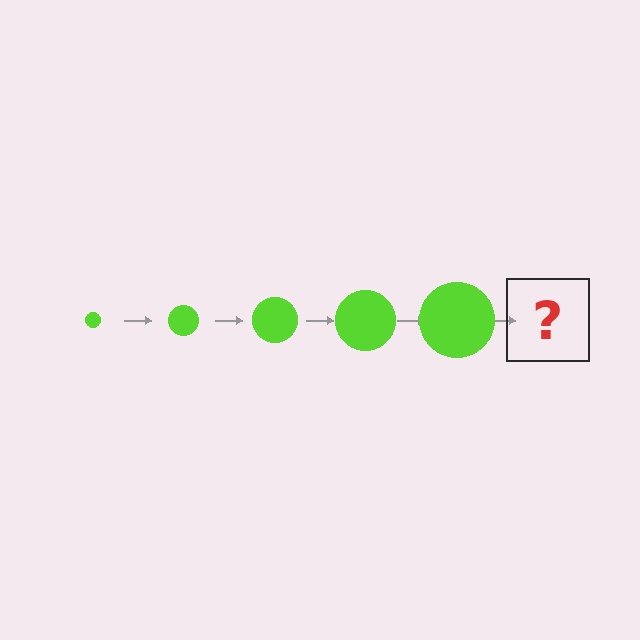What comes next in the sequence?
The next element should be a lime circle, larger than the previous one.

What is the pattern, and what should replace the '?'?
The pattern is that the circle gets progressively larger each step. The '?' should be a lime circle, larger than the previous one.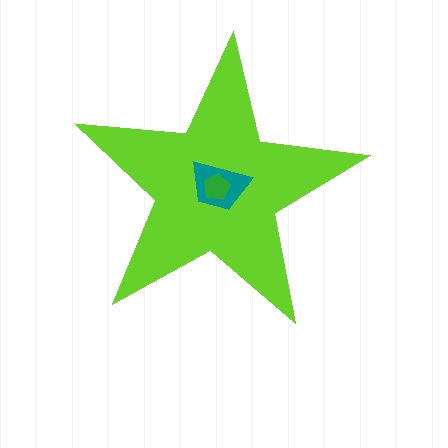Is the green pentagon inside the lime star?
Yes.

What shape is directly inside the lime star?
The teal trapezoid.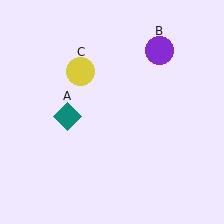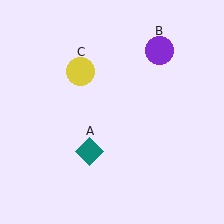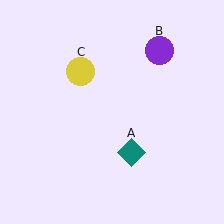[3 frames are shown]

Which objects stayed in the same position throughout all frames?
Purple circle (object B) and yellow circle (object C) remained stationary.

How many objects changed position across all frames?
1 object changed position: teal diamond (object A).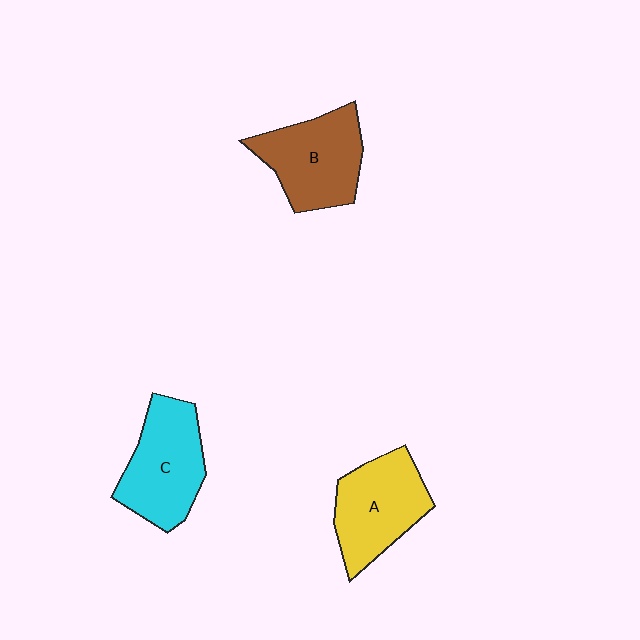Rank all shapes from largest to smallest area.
From largest to smallest: C (cyan), B (brown), A (yellow).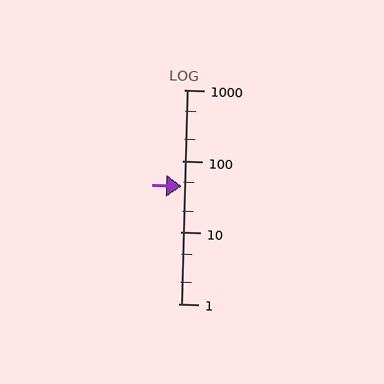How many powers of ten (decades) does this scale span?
The scale spans 3 decades, from 1 to 1000.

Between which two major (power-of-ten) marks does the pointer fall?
The pointer is between 10 and 100.